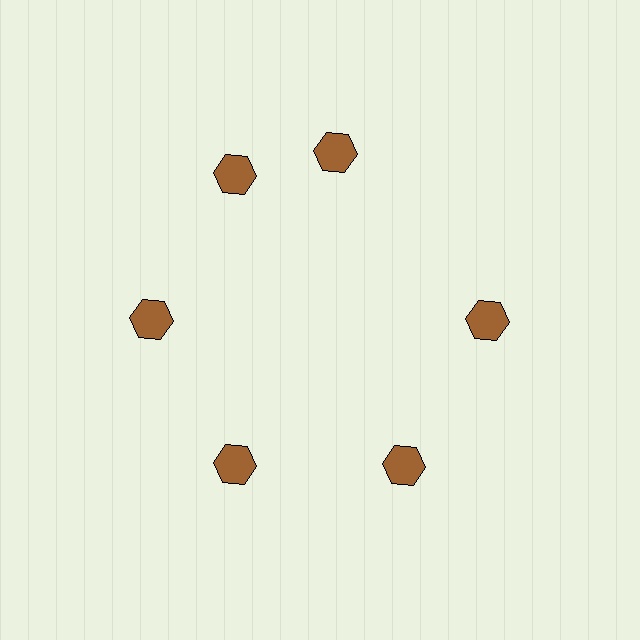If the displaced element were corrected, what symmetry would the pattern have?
It would have 6-fold rotational symmetry — the pattern would map onto itself every 60 degrees.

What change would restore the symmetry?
The symmetry would be restored by rotating it back into even spacing with its neighbors so that all 6 hexagons sit at equal angles and equal distance from the center.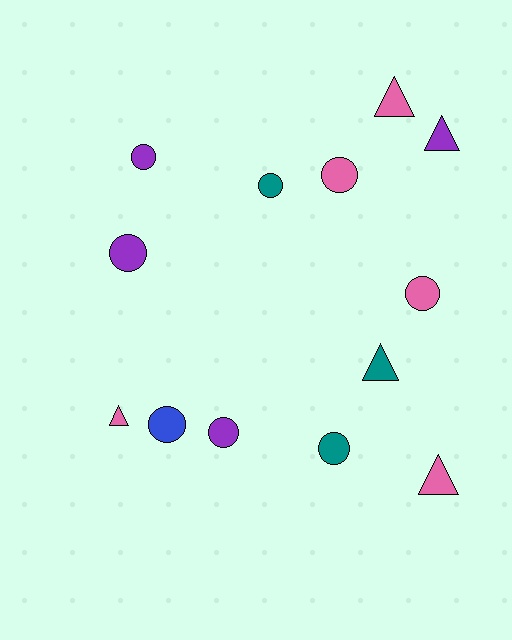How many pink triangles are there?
There are 3 pink triangles.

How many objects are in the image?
There are 13 objects.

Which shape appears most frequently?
Circle, with 8 objects.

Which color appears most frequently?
Pink, with 5 objects.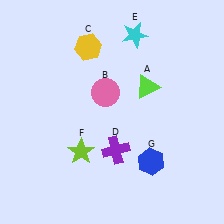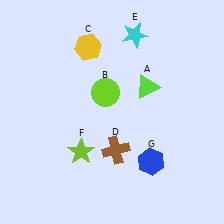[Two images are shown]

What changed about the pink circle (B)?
In Image 1, B is pink. In Image 2, it changed to lime.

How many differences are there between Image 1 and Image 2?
There are 2 differences between the two images.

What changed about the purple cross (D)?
In Image 1, D is purple. In Image 2, it changed to brown.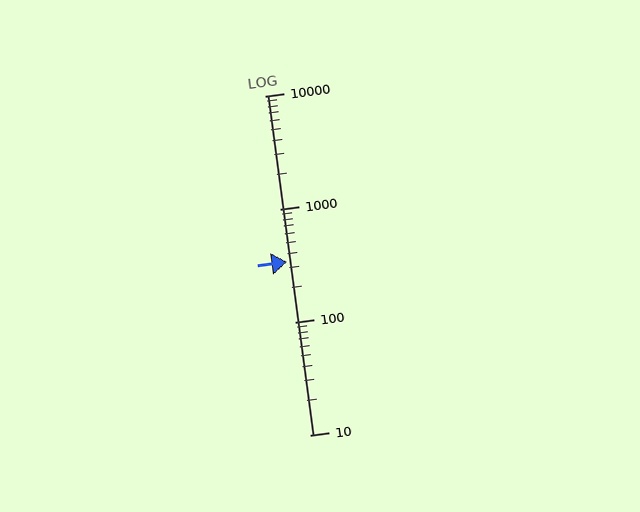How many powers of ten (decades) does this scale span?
The scale spans 3 decades, from 10 to 10000.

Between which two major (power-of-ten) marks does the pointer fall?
The pointer is between 100 and 1000.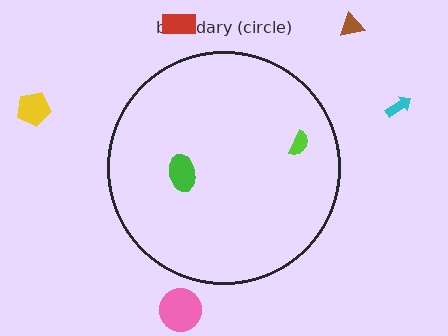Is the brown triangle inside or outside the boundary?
Outside.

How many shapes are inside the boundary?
2 inside, 5 outside.